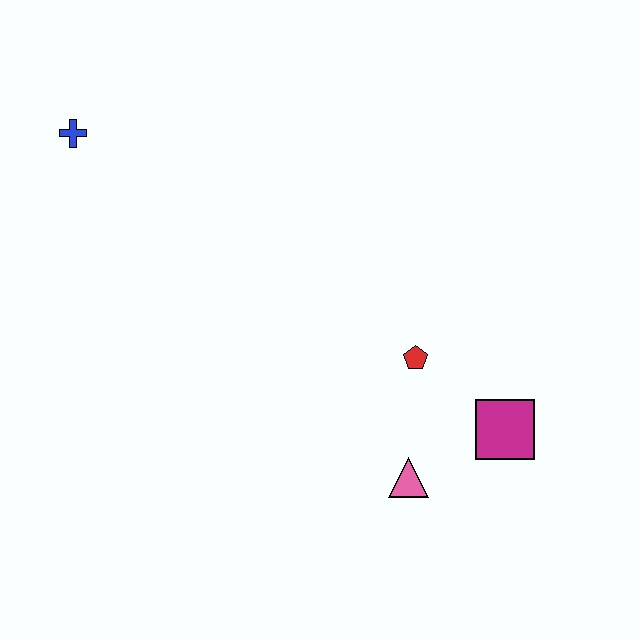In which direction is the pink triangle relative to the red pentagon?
The pink triangle is below the red pentagon.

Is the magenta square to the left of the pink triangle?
No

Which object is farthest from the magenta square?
The blue cross is farthest from the magenta square.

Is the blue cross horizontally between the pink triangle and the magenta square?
No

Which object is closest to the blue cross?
The red pentagon is closest to the blue cross.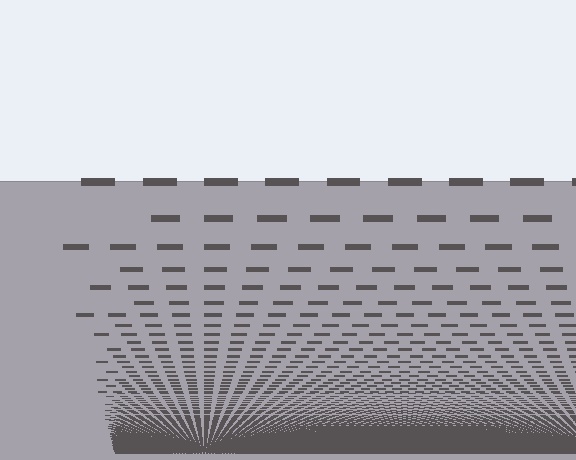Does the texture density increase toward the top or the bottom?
Density increases toward the bottom.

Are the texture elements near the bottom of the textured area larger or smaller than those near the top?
Smaller. The gradient is inverted — elements near the bottom are smaller and denser.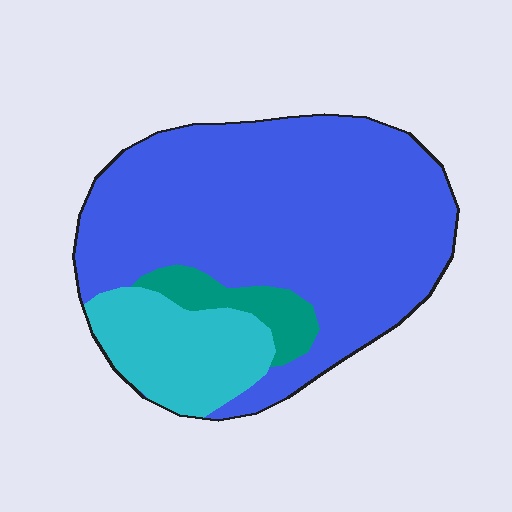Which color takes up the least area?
Teal, at roughly 10%.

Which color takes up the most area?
Blue, at roughly 75%.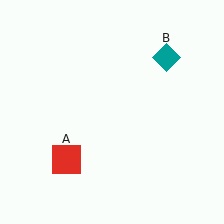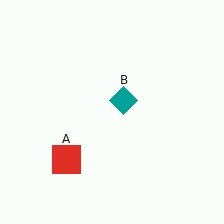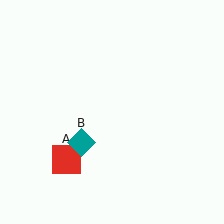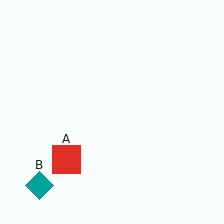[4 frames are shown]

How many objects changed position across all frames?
1 object changed position: teal diamond (object B).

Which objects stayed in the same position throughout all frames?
Red square (object A) remained stationary.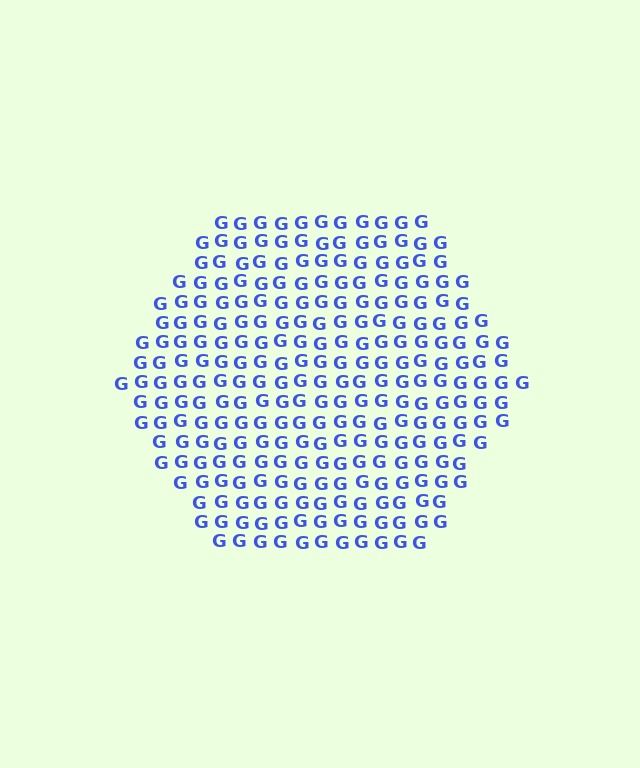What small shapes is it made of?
It is made of small letter G's.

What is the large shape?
The large shape is a hexagon.